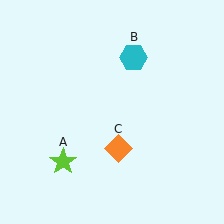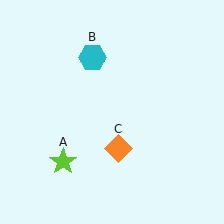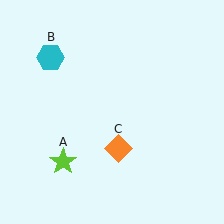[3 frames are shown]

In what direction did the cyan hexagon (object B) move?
The cyan hexagon (object B) moved left.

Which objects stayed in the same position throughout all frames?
Lime star (object A) and orange diamond (object C) remained stationary.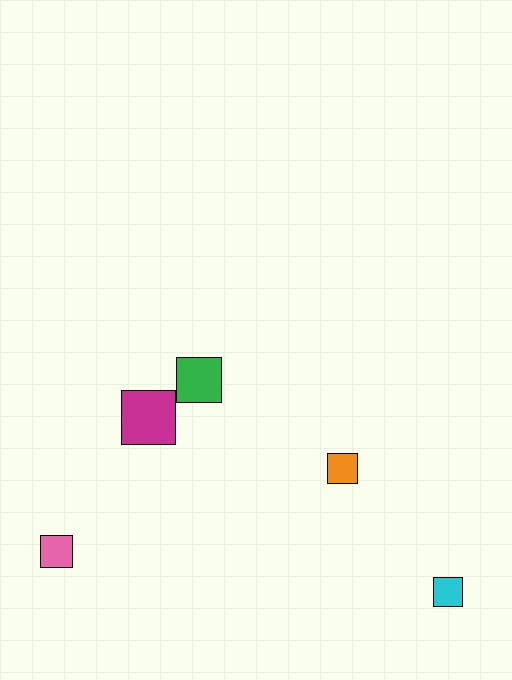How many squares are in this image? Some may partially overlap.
There are 5 squares.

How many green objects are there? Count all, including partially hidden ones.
There is 1 green object.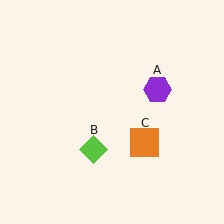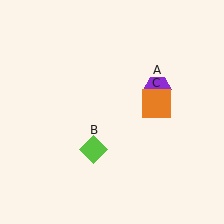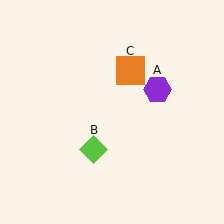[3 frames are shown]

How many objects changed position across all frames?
1 object changed position: orange square (object C).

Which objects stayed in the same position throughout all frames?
Purple hexagon (object A) and lime diamond (object B) remained stationary.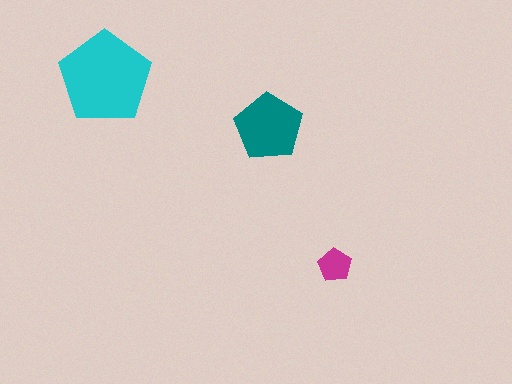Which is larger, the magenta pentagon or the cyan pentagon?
The cyan one.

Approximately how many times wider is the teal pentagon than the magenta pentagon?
About 2 times wider.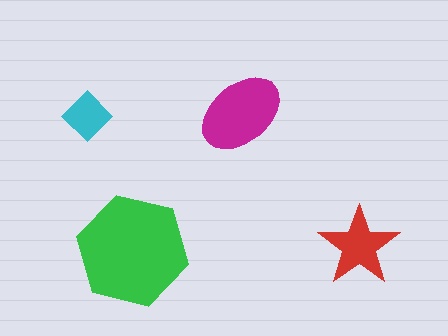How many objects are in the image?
There are 4 objects in the image.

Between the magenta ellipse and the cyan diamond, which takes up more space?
The magenta ellipse.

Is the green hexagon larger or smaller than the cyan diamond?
Larger.